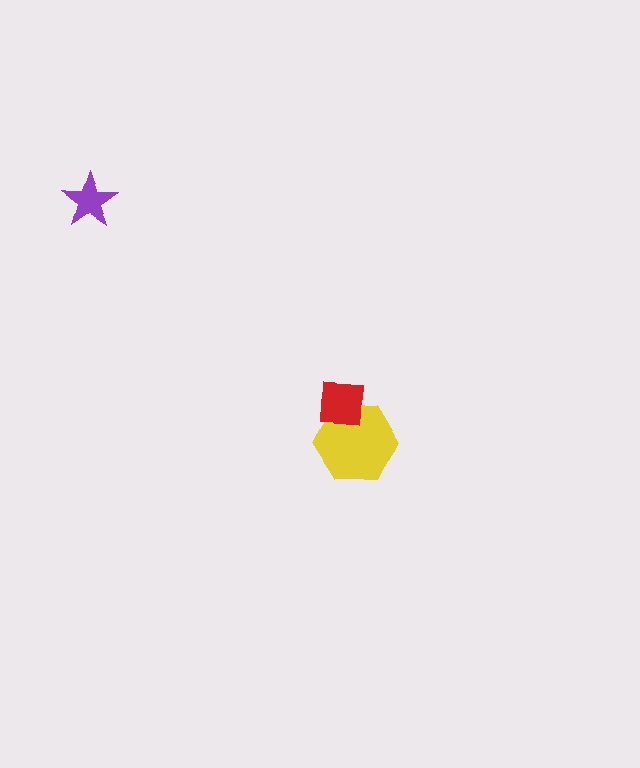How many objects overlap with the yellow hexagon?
1 object overlaps with the yellow hexagon.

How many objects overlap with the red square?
1 object overlaps with the red square.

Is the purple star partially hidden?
No, no other shape covers it.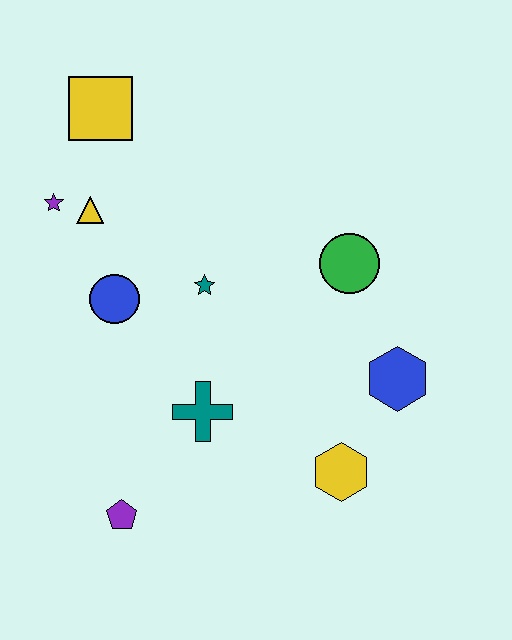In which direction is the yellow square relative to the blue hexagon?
The yellow square is to the left of the blue hexagon.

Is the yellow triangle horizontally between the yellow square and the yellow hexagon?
No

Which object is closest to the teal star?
The blue circle is closest to the teal star.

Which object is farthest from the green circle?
The purple pentagon is farthest from the green circle.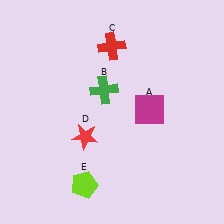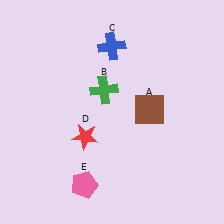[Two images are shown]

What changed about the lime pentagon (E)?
In Image 1, E is lime. In Image 2, it changed to pink.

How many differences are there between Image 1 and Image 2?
There are 3 differences between the two images.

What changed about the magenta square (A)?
In Image 1, A is magenta. In Image 2, it changed to brown.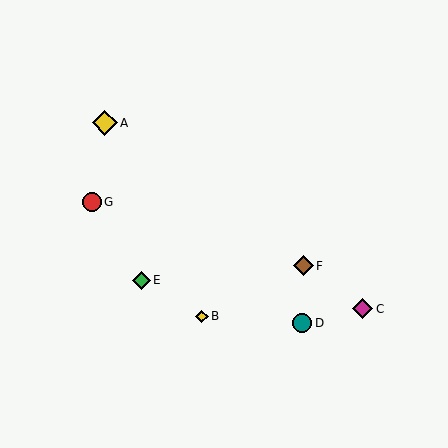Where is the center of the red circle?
The center of the red circle is at (92, 202).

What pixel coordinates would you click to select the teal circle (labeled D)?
Click at (302, 323) to select the teal circle D.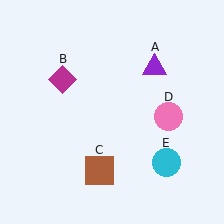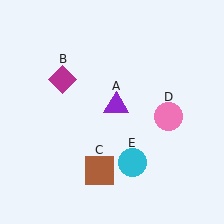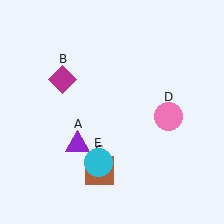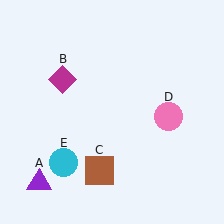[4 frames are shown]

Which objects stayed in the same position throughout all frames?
Magenta diamond (object B) and brown square (object C) and pink circle (object D) remained stationary.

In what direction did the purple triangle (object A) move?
The purple triangle (object A) moved down and to the left.